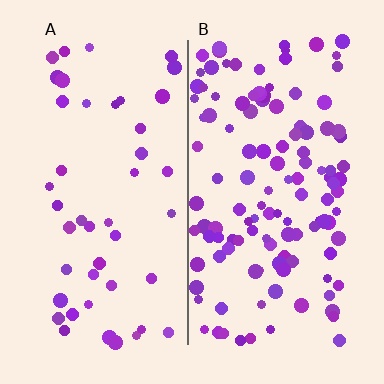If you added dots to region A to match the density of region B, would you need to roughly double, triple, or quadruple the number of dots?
Approximately triple.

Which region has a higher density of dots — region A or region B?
B (the right).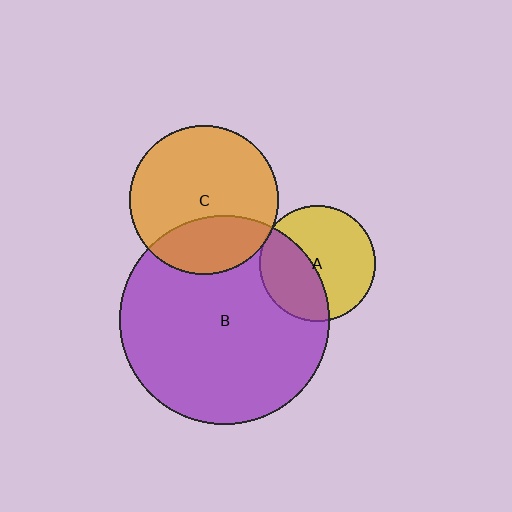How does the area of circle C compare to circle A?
Approximately 1.7 times.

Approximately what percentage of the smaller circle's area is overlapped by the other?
Approximately 5%.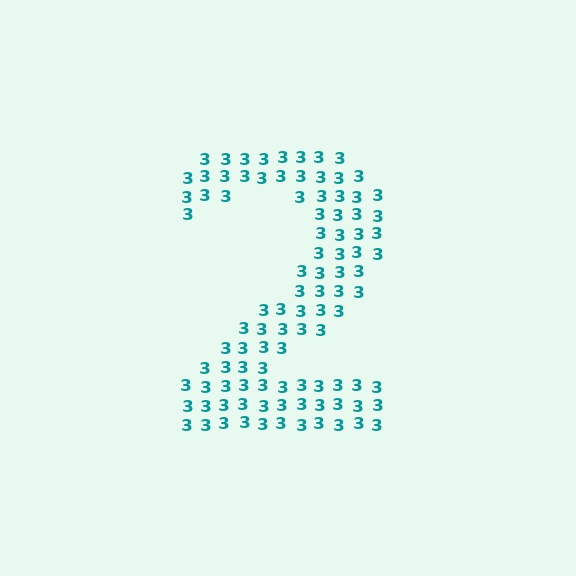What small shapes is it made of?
It is made of small digit 3's.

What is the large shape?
The large shape is the digit 2.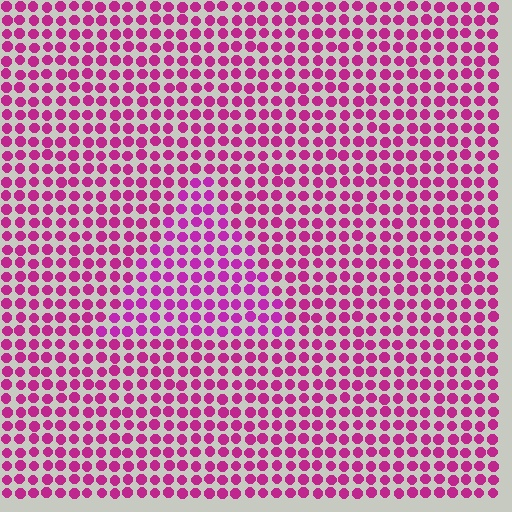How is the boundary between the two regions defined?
The boundary is defined purely by a slight shift in hue (about 15 degrees). Spacing, size, and orientation are identical on both sides.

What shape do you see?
I see a triangle.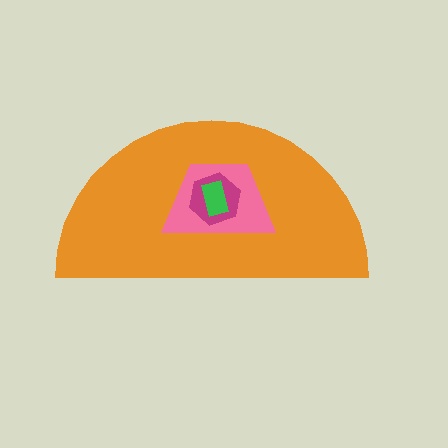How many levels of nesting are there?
4.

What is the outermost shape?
The orange semicircle.